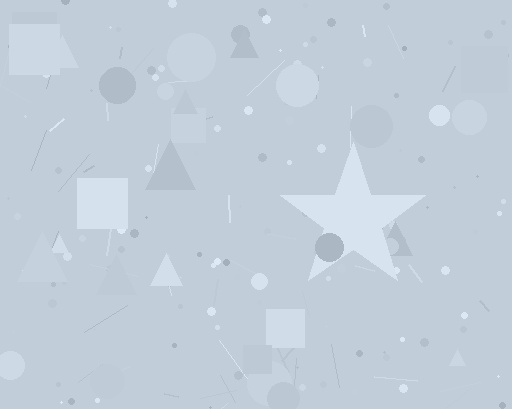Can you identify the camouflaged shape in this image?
The camouflaged shape is a star.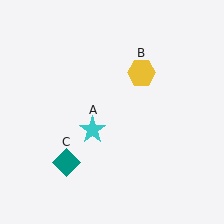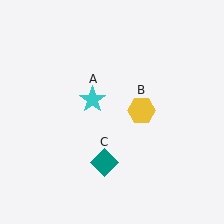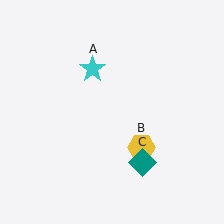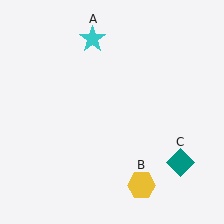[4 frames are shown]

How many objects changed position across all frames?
3 objects changed position: cyan star (object A), yellow hexagon (object B), teal diamond (object C).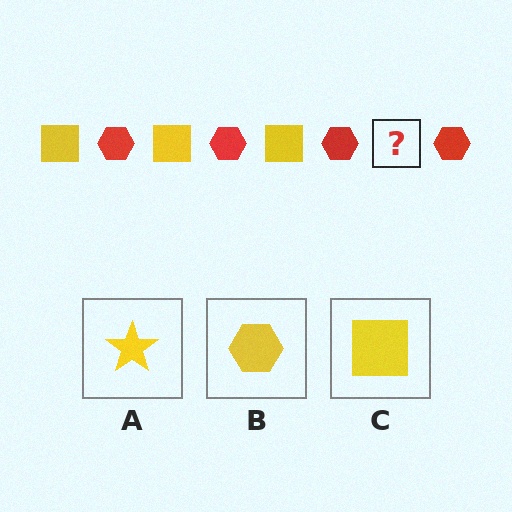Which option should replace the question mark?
Option C.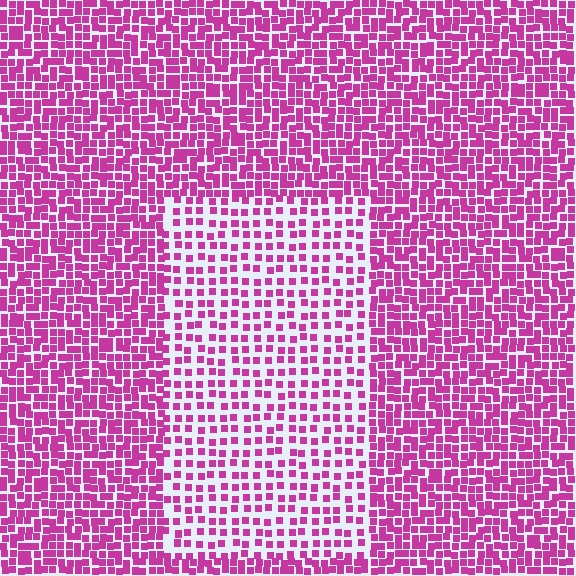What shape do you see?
I see a rectangle.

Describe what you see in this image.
The image contains small magenta elements arranged at two different densities. A rectangle-shaped region is visible where the elements are less densely packed than the surrounding area.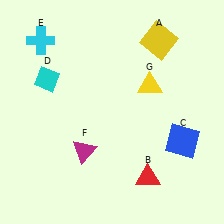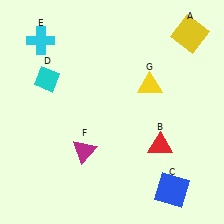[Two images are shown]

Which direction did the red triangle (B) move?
The red triangle (B) moved up.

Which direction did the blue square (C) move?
The blue square (C) moved down.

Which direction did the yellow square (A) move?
The yellow square (A) moved right.